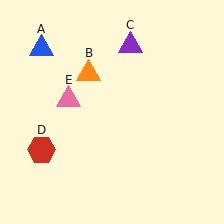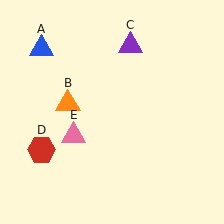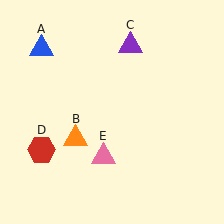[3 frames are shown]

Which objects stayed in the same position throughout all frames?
Blue triangle (object A) and purple triangle (object C) and red hexagon (object D) remained stationary.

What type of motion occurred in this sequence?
The orange triangle (object B), pink triangle (object E) rotated counterclockwise around the center of the scene.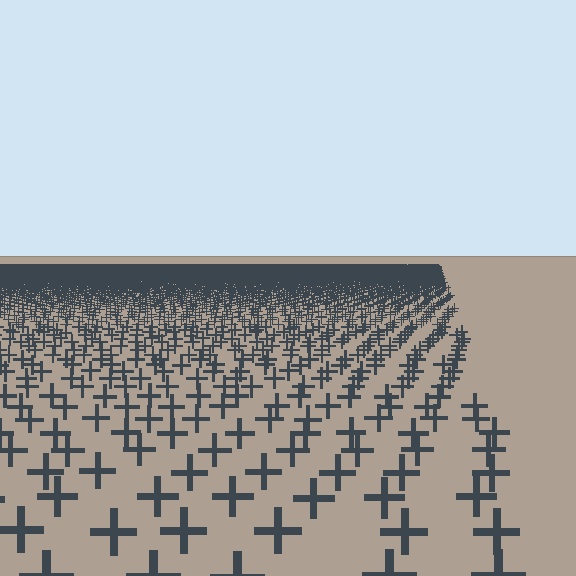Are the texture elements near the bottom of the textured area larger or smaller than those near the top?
Larger. Near the bottom, elements are closer to the viewer and appear at a bigger on-screen size.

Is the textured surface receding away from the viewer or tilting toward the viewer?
The surface is receding away from the viewer. Texture elements get smaller and denser toward the top.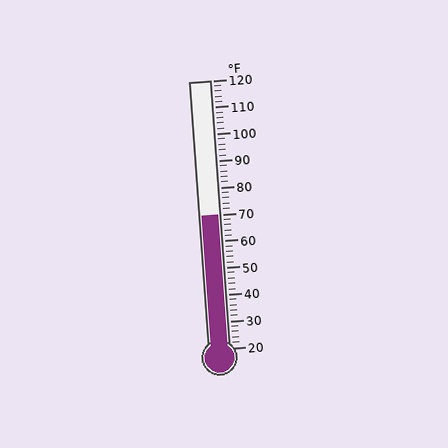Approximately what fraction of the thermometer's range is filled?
The thermometer is filled to approximately 50% of its range.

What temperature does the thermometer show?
The thermometer shows approximately 70°F.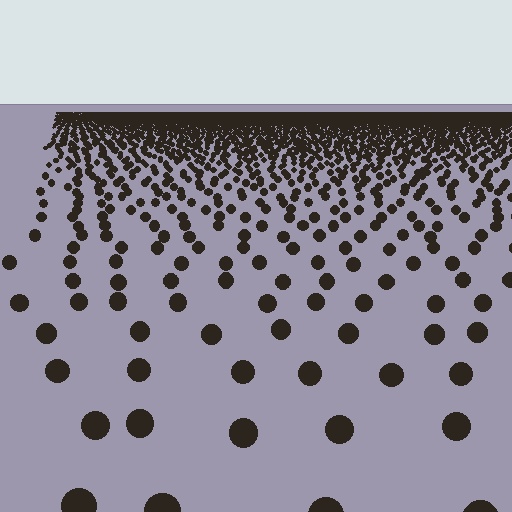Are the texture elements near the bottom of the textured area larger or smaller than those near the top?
Larger. Near the bottom, elements are closer to the viewer and appear at a bigger on-screen size.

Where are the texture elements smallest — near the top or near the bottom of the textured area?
Near the top.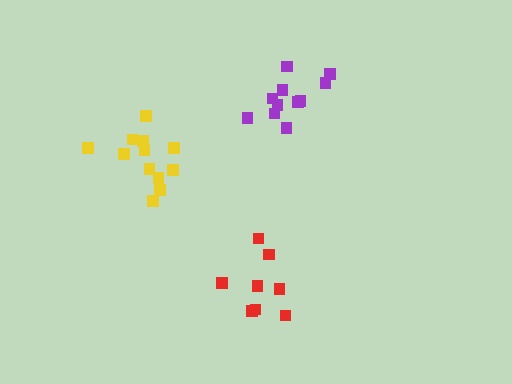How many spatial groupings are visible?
There are 3 spatial groupings.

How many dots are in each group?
Group 1: 8 dots, Group 2: 11 dots, Group 3: 12 dots (31 total).